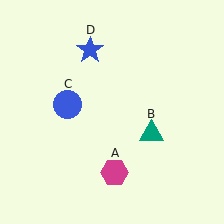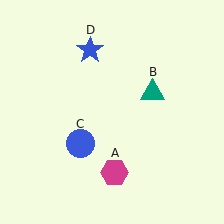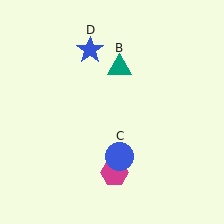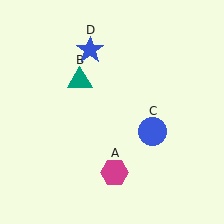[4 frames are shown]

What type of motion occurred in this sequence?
The teal triangle (object B), blue circle (object C) rotated counterclockwise around the center of the scene.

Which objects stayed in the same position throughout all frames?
Magenta hexagon (object A) and blue star (object D) remained stationary.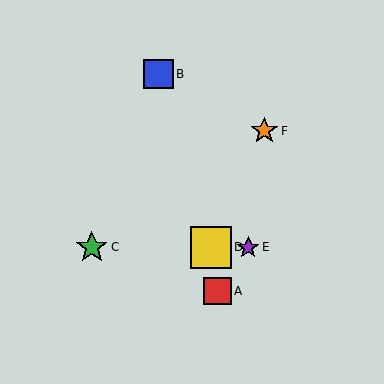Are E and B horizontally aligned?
No, E is at y≈247 and B is at y≈74.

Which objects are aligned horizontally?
Objects C, D, E are aligned horizontally.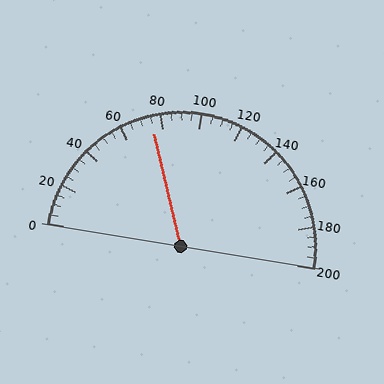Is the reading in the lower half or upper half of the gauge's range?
The reading is in the lower half of the range (0 to 200).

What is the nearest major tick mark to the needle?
The nearest major tick mark is 80.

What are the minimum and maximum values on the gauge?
The gauge ranges from 0 to 200.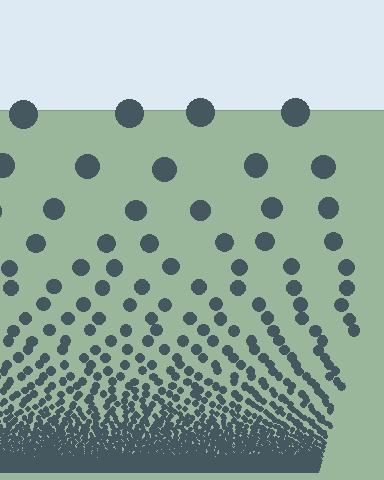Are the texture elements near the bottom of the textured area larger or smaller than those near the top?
Smaller. The gradient is inverted — elements near the bottom are smaller and denser.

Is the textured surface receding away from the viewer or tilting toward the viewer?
The surface appears to tilt toward the viewer. Texture elements get larger and sparser toward the top.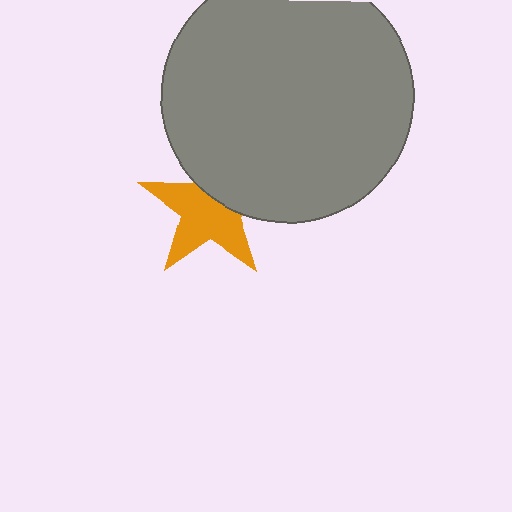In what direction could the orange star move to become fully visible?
The orange star could move down. That would shift it out from behind the gray circle entirely.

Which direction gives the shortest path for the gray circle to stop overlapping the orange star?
Moving up gives the shortest separation.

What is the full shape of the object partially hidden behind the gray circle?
The partially hidden object is an orange star.